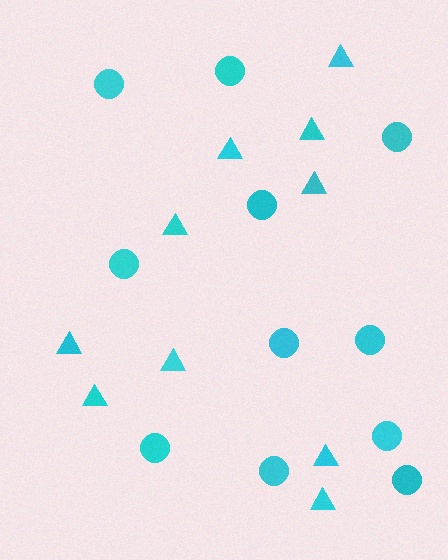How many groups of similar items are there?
There are 2 groups: one group of circles (11) and one group of triangles (10).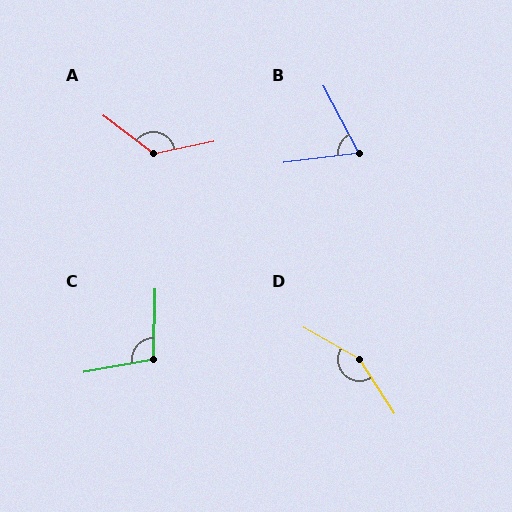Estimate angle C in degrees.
Approximately 101 degrees.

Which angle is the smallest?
B, at approximately 70 degrees.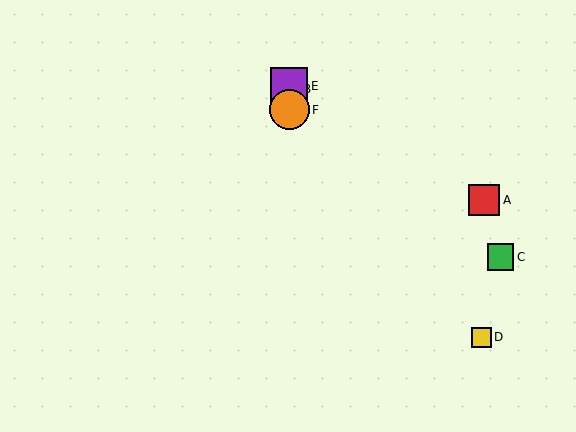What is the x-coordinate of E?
Object E is at x≈289.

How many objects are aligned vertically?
3 objects (B, E, F) are aligned vertically.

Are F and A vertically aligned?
No, F is at x≈289 and A is at x≈484.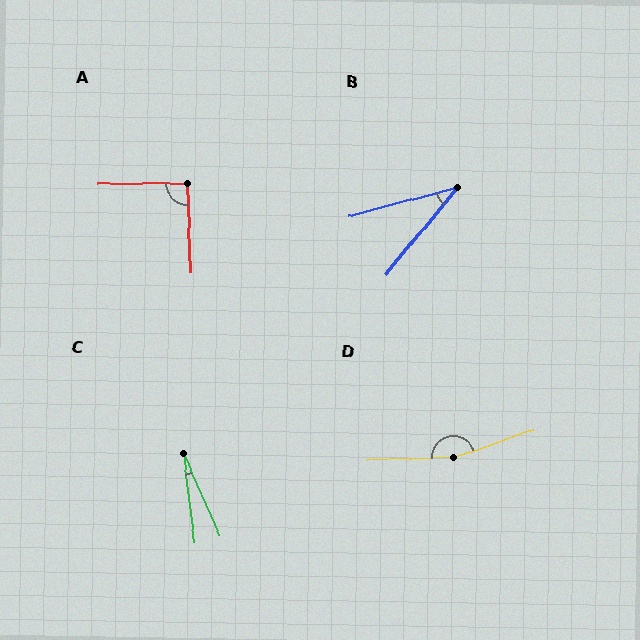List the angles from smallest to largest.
C (16°), B (36°), A (91°), D (163°).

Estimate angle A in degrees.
Approximately 91 degrees.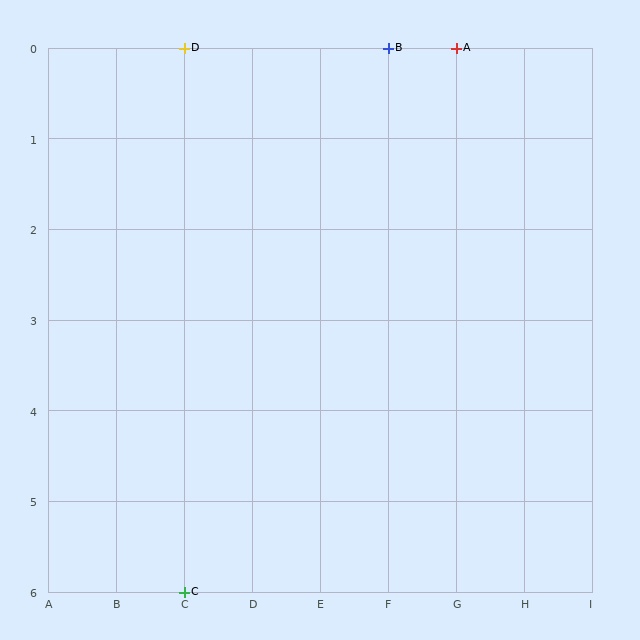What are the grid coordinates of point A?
Point A is at grid coordinates (G, 0).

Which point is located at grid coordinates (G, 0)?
Point A is at (G, 0).